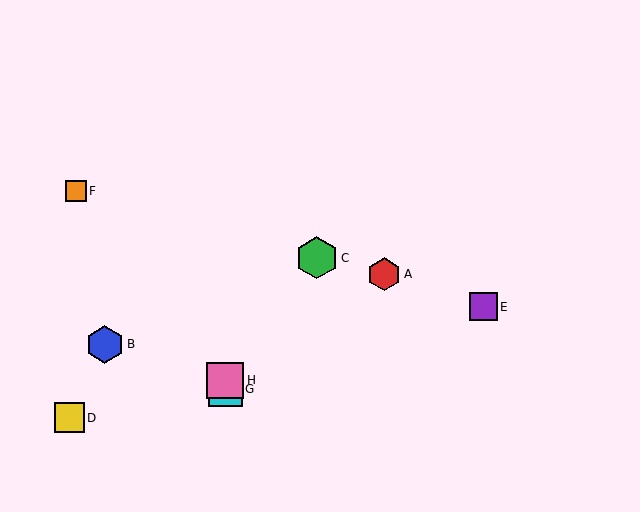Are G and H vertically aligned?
Yes, both are at x≈225.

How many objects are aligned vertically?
2 objects (G, H) are aligned vertically.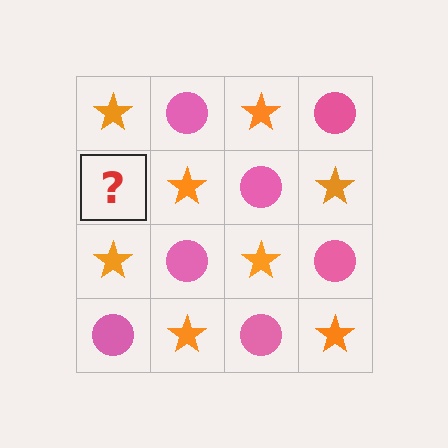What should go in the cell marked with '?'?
The missing cell should contain a pink circle.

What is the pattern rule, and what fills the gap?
The rule is that it alternates orange star and pink circle in a checkerboard pattern. The gap should be filled with a pink circle.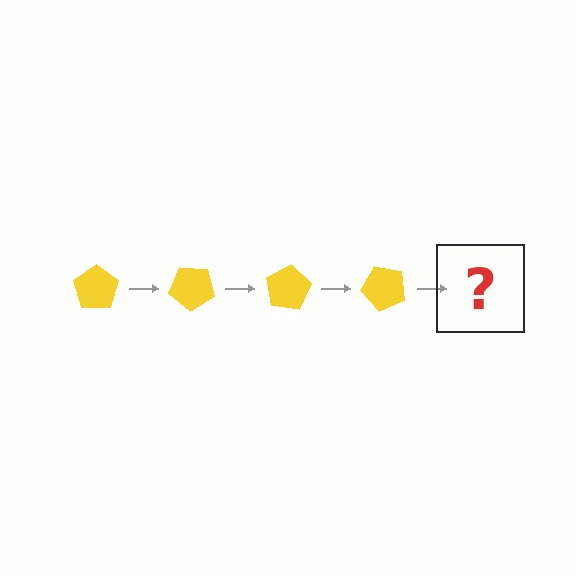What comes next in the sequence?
The next element should be a yellow pentagon rotated 160 degrees.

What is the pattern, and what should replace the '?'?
The pattern is that the pentagon rotates 40 degrees each step. The '?' should be a yellow pentagon rotated 160 degrees.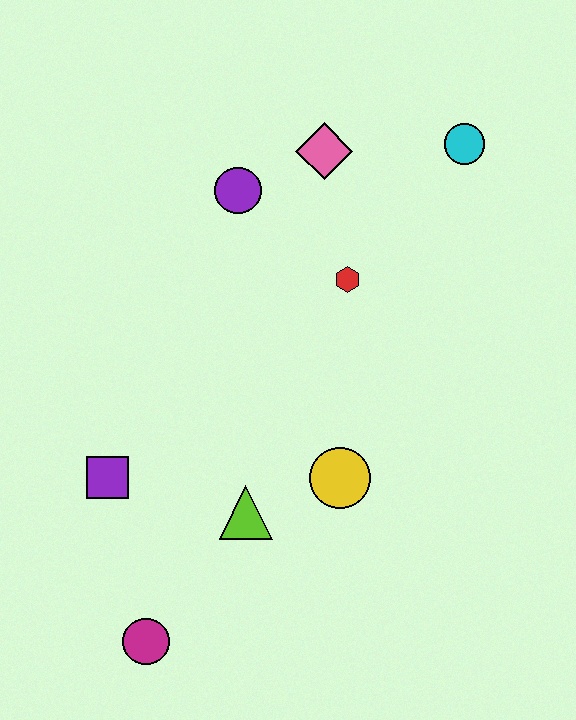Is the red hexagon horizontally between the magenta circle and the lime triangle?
No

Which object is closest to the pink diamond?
The purple circle is closest to the pink diamond.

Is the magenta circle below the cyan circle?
Yes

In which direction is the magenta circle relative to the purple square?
The magenta circle is below the purple square.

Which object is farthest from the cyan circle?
The magenta circle is farthest from the cyan circle.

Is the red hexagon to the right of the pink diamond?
Yes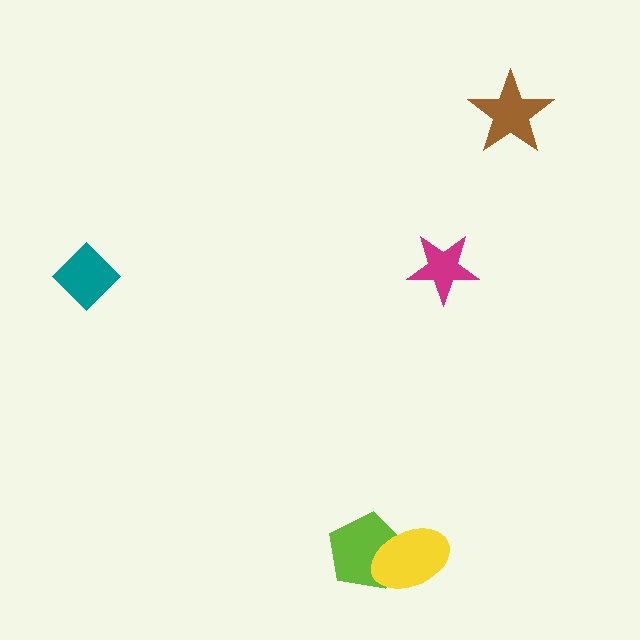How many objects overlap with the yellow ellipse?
1 object overlaps with the yellow ellipse.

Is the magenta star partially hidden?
No, no other shape covers it.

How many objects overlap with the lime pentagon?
1 object overlaps with the lime pentagon.